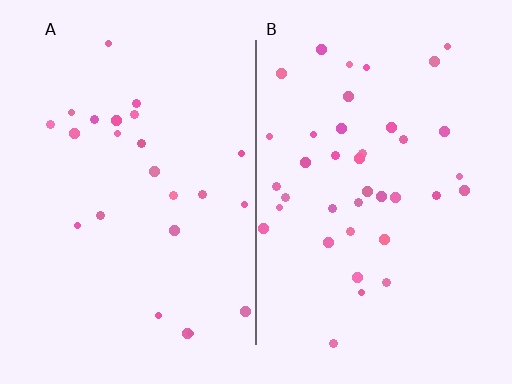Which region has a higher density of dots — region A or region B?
B (the right).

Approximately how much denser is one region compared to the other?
Approximately 1.6× — region B over region A.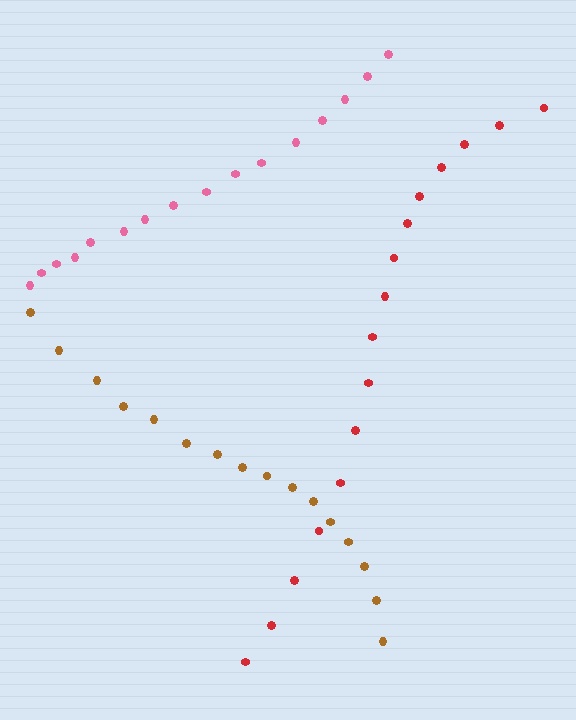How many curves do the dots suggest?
There are 3 distinct paths.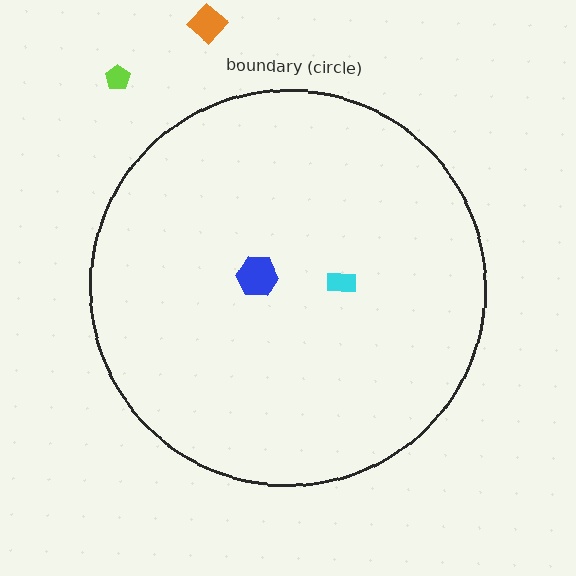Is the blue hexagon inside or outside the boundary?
Inside.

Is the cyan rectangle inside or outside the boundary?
Inside.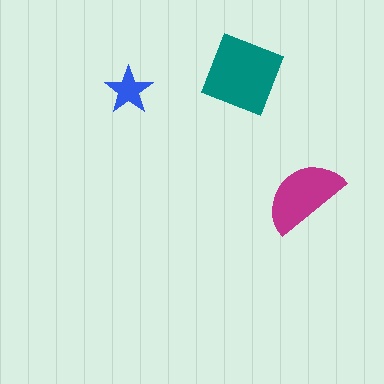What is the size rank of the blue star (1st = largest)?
3rd.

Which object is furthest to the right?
The magenta semicircle is rightmost.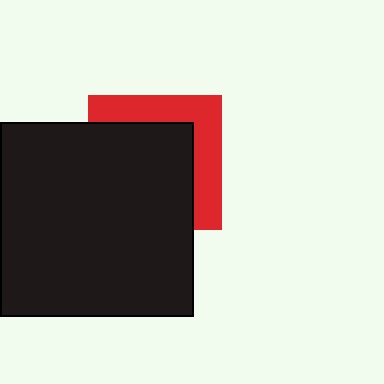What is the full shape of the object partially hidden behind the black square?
The partially hidden object is a red square.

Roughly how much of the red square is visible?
A small part of it is visible (roughly 36%).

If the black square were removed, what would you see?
You would see the complete red square.